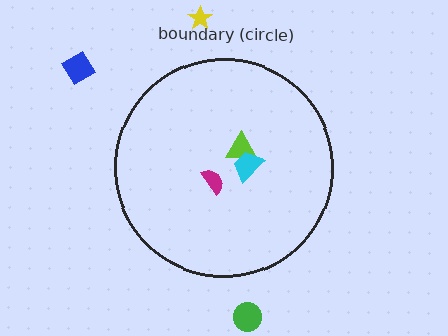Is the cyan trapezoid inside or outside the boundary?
Inside.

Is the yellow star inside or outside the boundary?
Outside.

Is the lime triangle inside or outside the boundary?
Inside.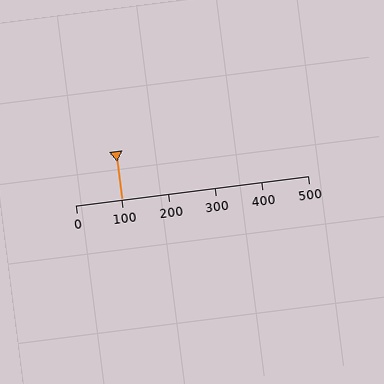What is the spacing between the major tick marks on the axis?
The major ticks are spaced 100 apart.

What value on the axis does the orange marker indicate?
The marker indicates approximately 100.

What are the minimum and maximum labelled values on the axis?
The axis runs from 0 to 500.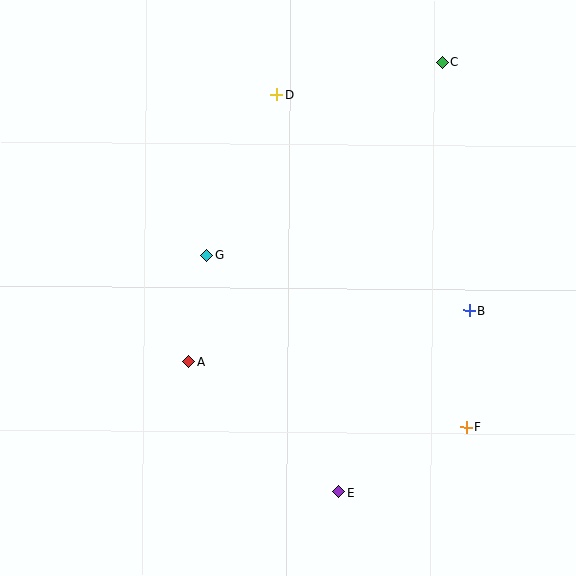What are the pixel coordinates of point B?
Point B is at (469, 310).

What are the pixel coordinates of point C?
Point C is at (442, 62).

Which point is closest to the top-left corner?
Point D is closest to the top-left corner.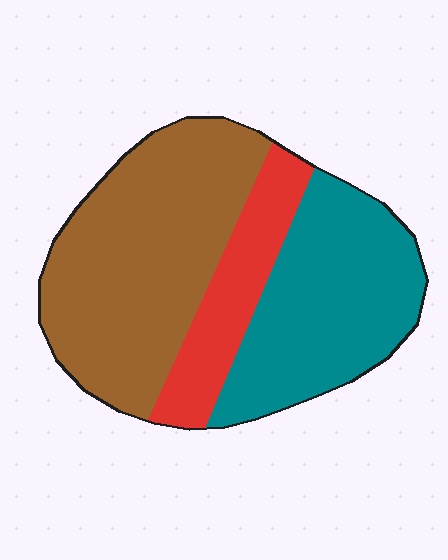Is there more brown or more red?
Brown.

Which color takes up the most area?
Brown, at roughly 45%.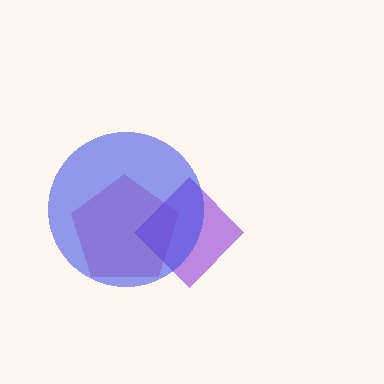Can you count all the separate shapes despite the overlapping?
Yes, there are 3 separate shapes.